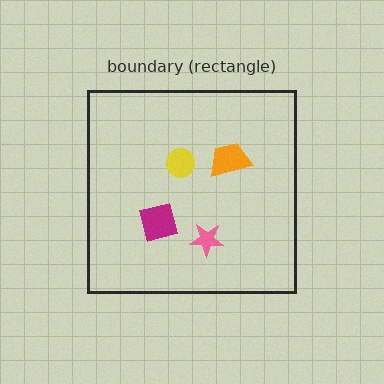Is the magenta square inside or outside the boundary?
Inside.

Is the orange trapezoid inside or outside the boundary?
Inside.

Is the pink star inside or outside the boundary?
Inside.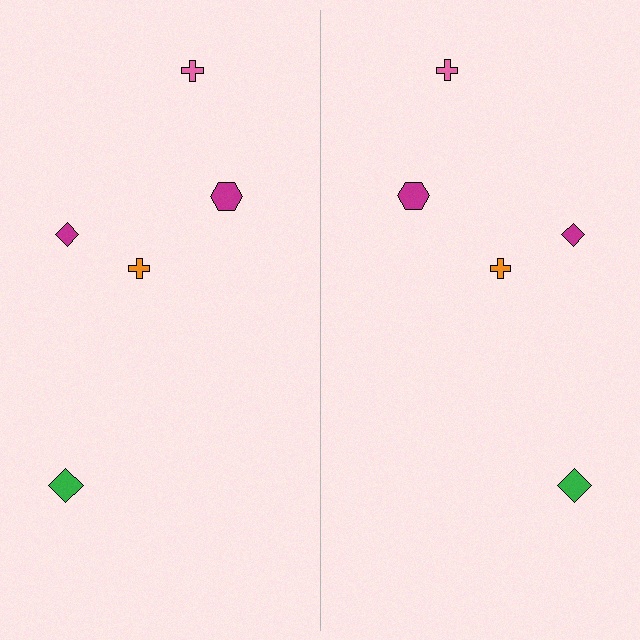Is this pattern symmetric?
Yes, this pattern has bilateral (reflection) symmetry.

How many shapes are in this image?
There are 10 shapes in this image.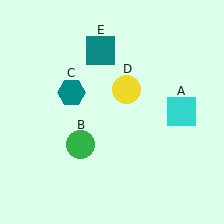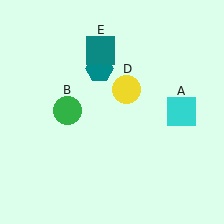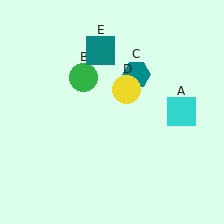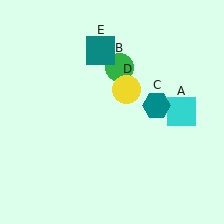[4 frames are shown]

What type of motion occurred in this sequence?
The green circle (object B), teal hexagon (object C) rotated clockwise around the center of the scene.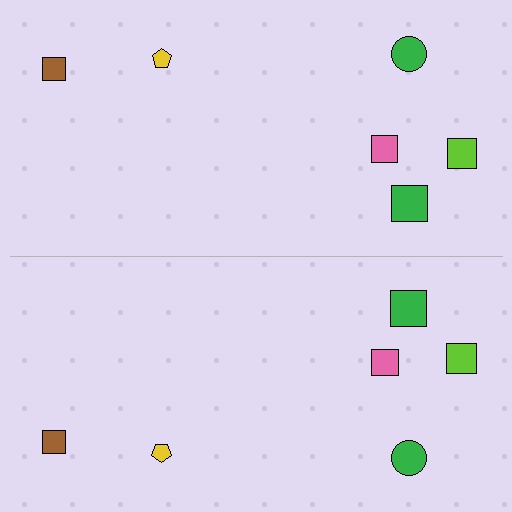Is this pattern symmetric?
Yes, this pattern has bilateral (reflection) symmetry.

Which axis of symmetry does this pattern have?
The pattern has a horizontal axis of symmetry running through the center of the image.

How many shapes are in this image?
There are 12 shapes in this image.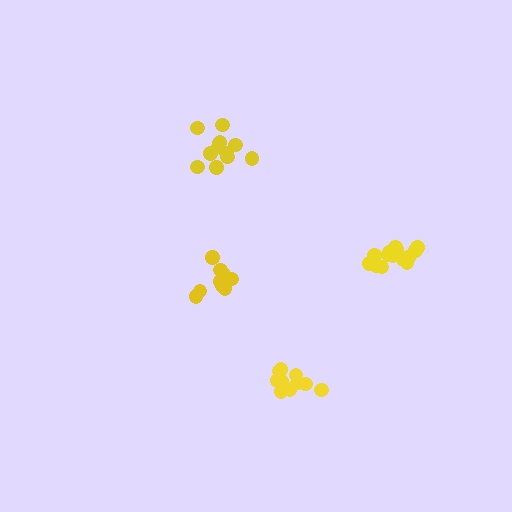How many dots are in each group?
Group 1: 12 dots, Group 2: 10 dots, Group 3: 14 dots, Group 4: 12 dots (48 total).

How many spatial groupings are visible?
There are 4 spatial groupings.